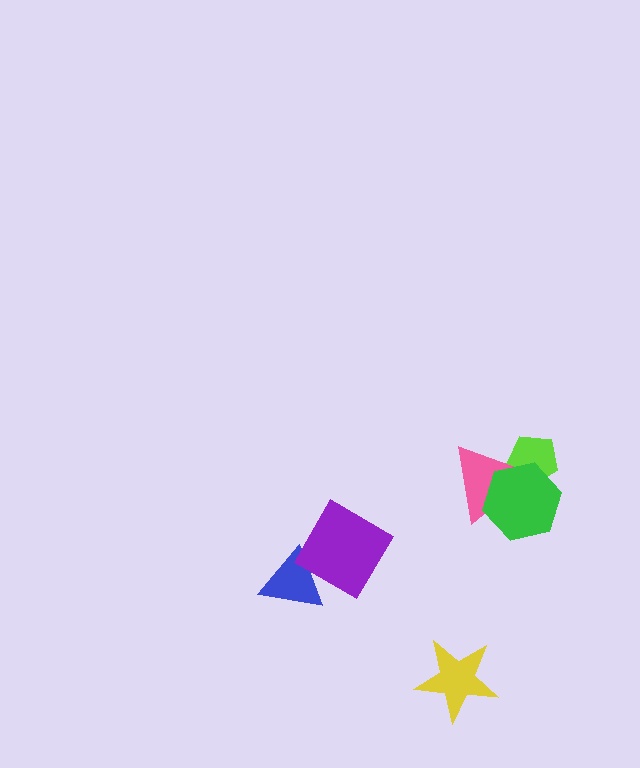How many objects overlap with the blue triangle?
1 object overlaps with the blue triangle.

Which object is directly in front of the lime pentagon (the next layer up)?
The pink triangle is directly in front of the lime pentagon.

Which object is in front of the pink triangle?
The green hexagon is in front of the pink triangle.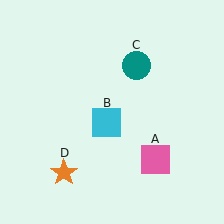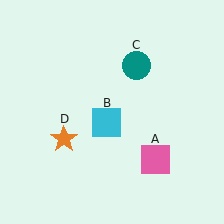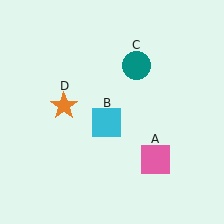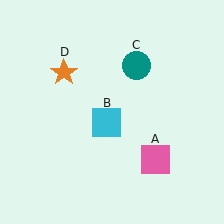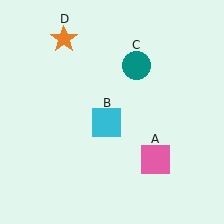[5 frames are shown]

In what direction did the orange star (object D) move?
The orange star (object D) moved up.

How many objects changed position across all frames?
1 object changed position: orange star (object D).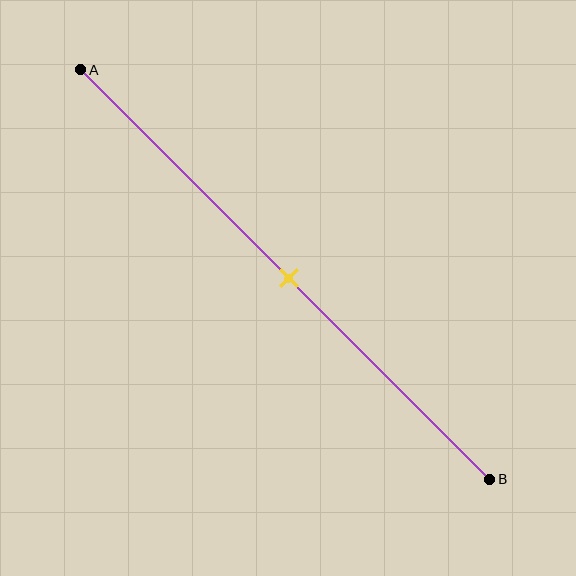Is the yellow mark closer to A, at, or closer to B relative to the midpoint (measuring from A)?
The yellow mark is approximately at the midpoint of segment AB.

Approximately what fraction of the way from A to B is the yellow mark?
The yellow mark is approximately 50% of the way from A to B.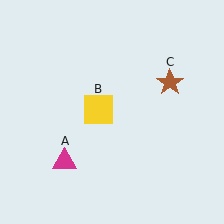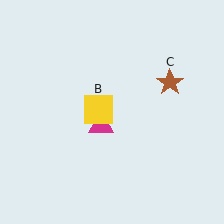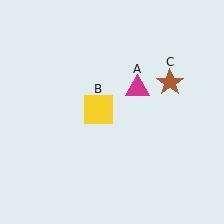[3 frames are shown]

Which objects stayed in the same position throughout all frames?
Yellow square (object B) and brown star (object C) remained stationary.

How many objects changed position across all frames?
1 object changed position: magenta triangle (object A).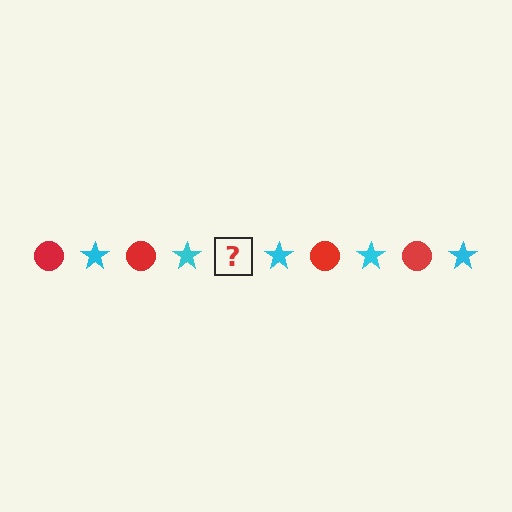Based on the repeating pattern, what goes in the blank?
The blank should be a red circle.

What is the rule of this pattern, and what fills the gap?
The rule is that the pattern alternates between red circle and cyan star. The gap should be filled with a red circle.